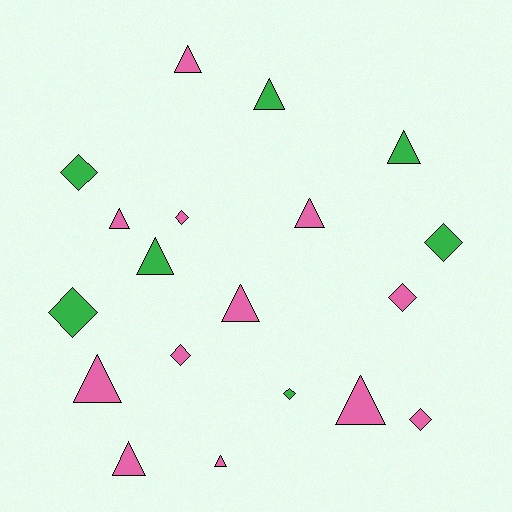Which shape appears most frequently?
Triangle, with 11 objects.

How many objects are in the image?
There are 19 objects.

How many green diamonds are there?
There are 4 green diamonds.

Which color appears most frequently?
Pink, with 12 objects.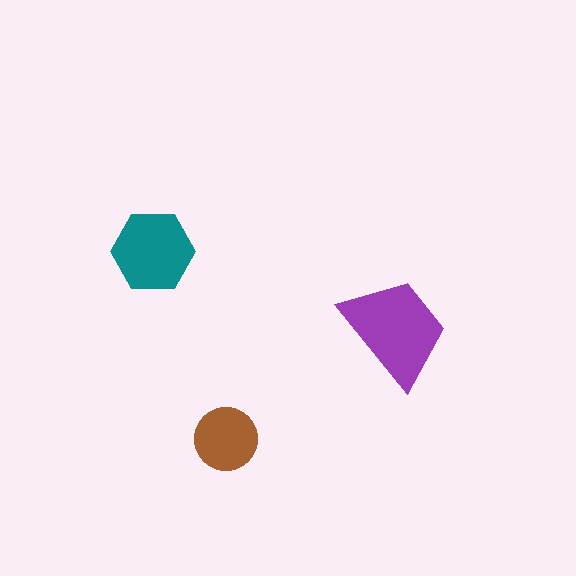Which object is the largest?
The purple trapezoid.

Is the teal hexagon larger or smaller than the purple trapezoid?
Smaller.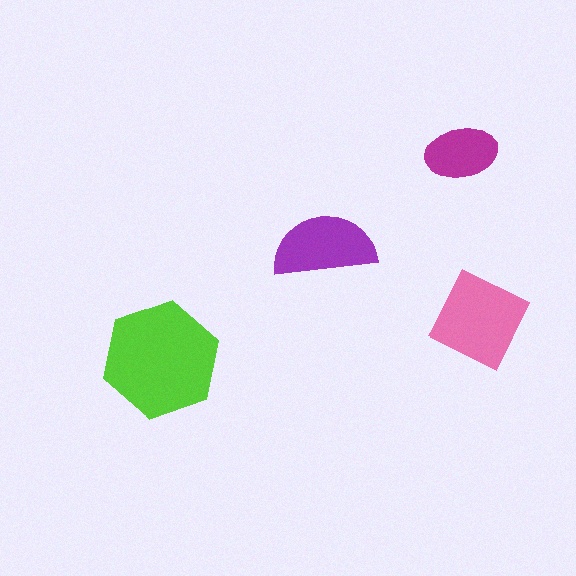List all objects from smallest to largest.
The magenta ellipse, the purple semicircle, the pink square, the lime hexagon.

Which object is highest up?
The magenta ellipse is topmost.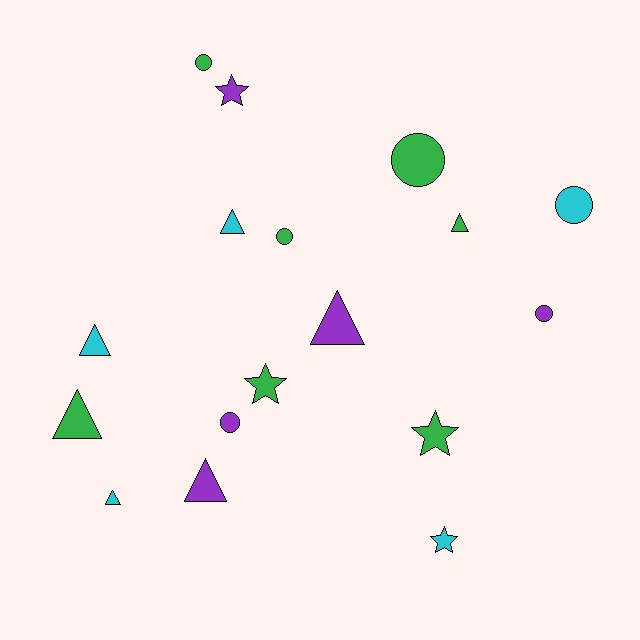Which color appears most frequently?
Green, with 7 objects.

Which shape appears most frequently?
Triangle, with 7 objects.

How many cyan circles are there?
There is 1 cyan circle.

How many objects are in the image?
There are 17 objects.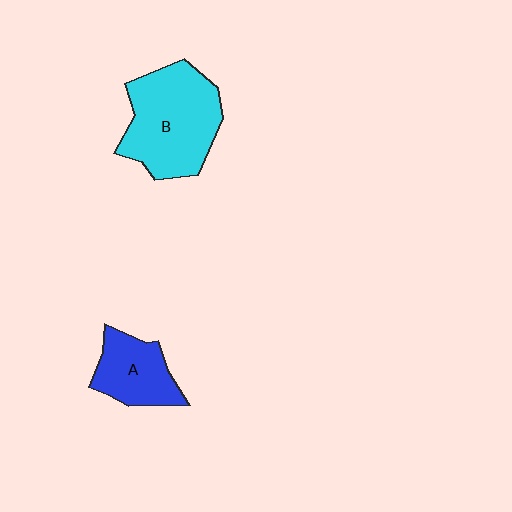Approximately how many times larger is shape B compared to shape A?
Approximately 1.8 times.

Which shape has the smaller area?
Shape A (blue).